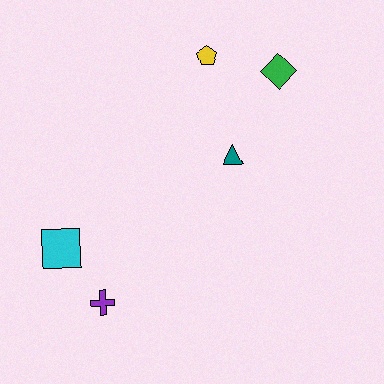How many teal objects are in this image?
There is 1 teal object.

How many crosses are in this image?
There is 1 cross.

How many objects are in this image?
There are 5 objects.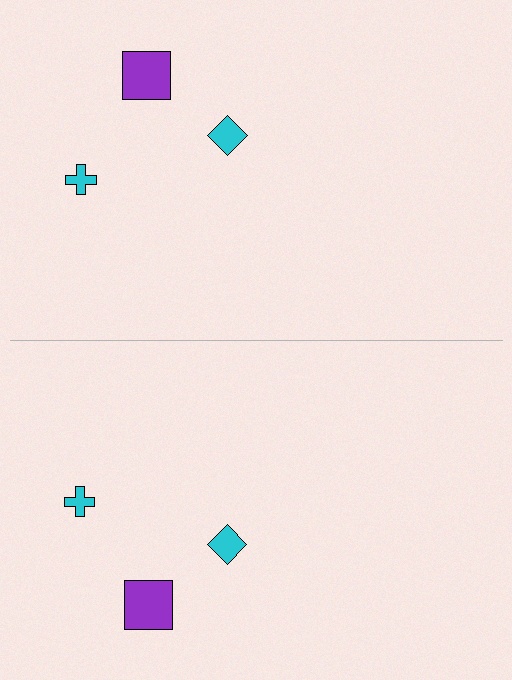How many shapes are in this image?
There are 6 shapes in this image.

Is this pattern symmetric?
Yes, this pattern has bilateral (reflection) symmetry.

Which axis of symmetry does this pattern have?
The pattern has a horizontal axis of symmetry running through the center of the image.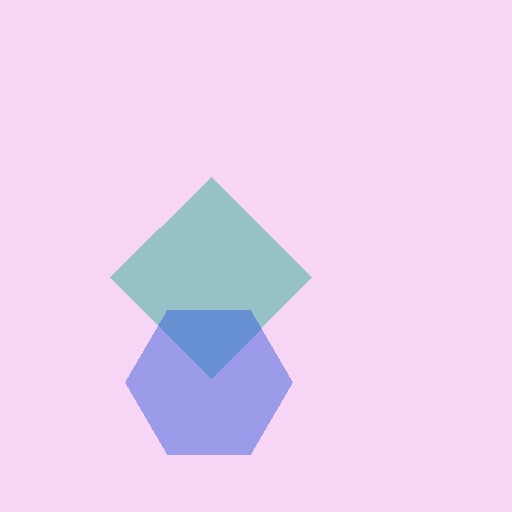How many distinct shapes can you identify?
There are 2 distinct shapes: a teal diamond, a blue hexagon.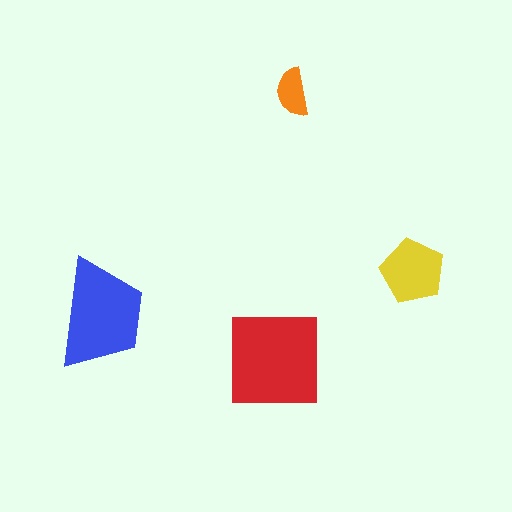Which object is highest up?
The orange semicircle is topmost.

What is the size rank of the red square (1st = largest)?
1st.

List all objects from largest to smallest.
The red square, the blue trapezoid, the yellow pentagon, the orange semicircle.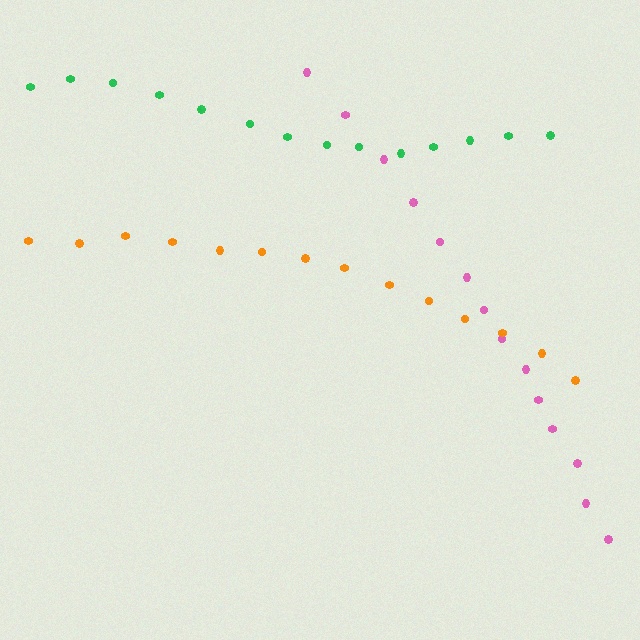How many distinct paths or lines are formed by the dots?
There are 3 distinct paths.